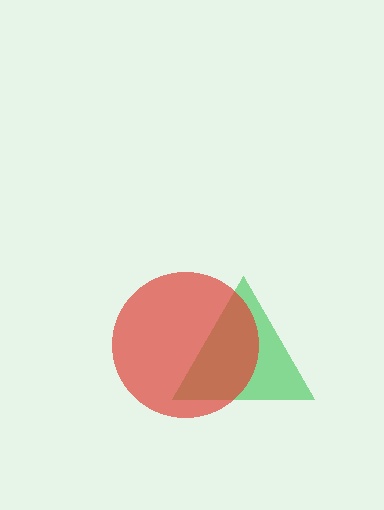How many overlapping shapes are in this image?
There are 2 overlapping shapes in the image.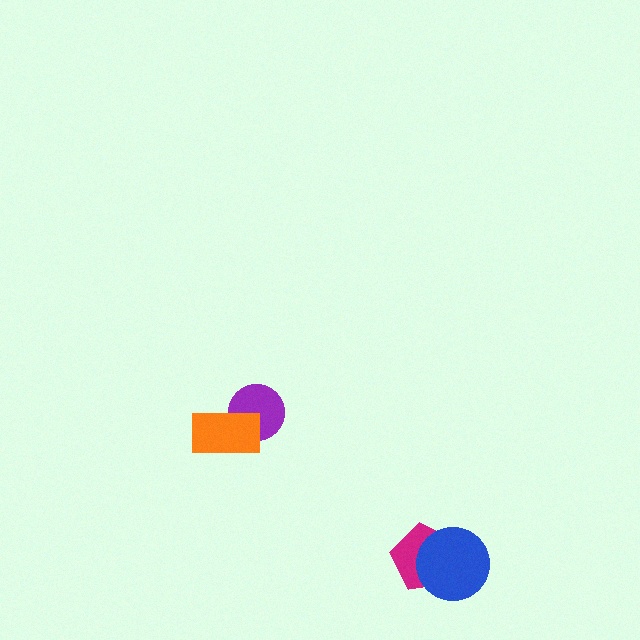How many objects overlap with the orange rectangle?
1 object overlaps with the orange rectangle.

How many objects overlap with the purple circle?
1 object overlaps with the purple circle.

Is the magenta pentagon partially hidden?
Yes, it is partially covered by another shape.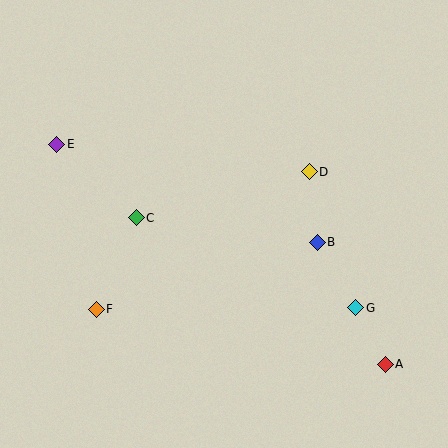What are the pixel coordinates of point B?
Point B is at (317, 242).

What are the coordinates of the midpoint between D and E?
The midpoint between D and E is at (183, 158).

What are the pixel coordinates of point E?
Point E is at (57, 144).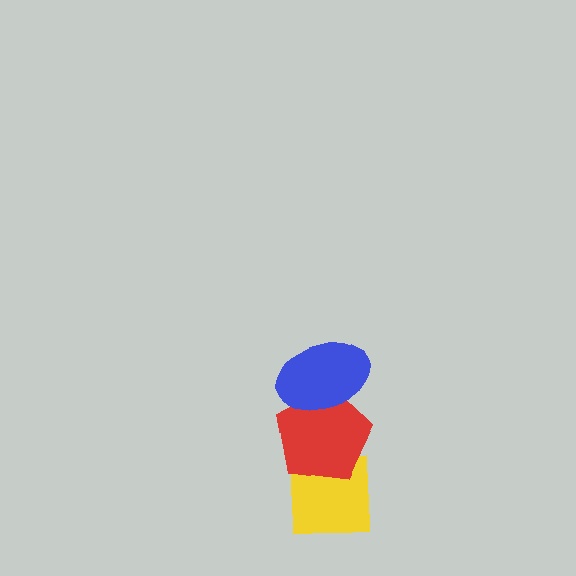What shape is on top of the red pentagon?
The blue ellipse is on top of the red pentagon.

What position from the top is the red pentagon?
The red pentagon is 2nd from the top.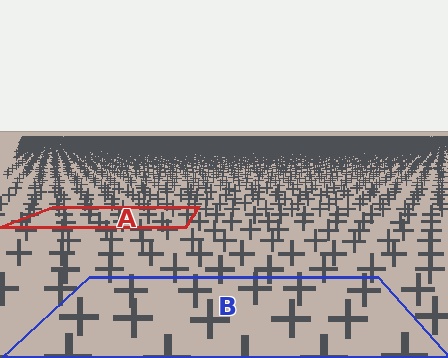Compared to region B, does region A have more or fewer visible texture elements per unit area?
Region A has more texture elements per unit area — they are packed more densely because it is farther away.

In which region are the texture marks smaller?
The texture marks are smaller in region A, because it is farther away.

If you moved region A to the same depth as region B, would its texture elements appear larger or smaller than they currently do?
They would appear larger. At a closer depth, the same texture elements are projected at a bigger on-screen size.